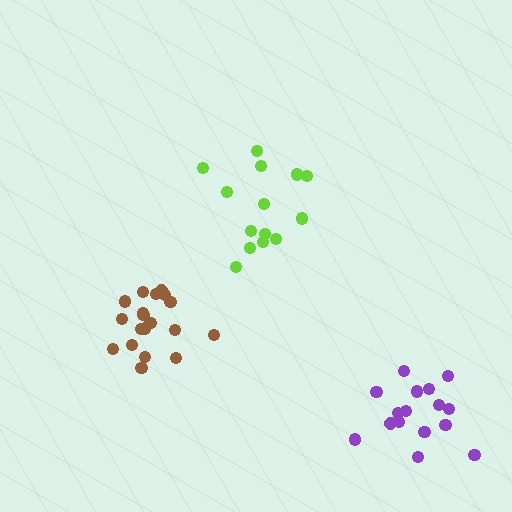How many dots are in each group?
Group 1: 19 dots, Group 2: 14 dots, Group 3: 16 dots (49 total).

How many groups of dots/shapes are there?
There are 3 groups.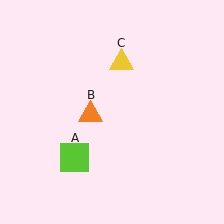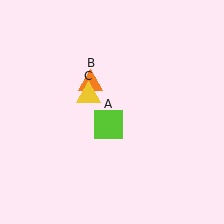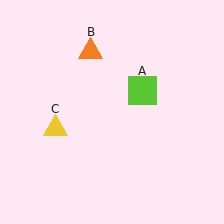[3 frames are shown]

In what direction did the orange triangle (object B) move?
The orange triangle (object B) moved up.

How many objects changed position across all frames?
3 objects changed position: lime square (object A), orange triangle (object B), yellow triangle (object C).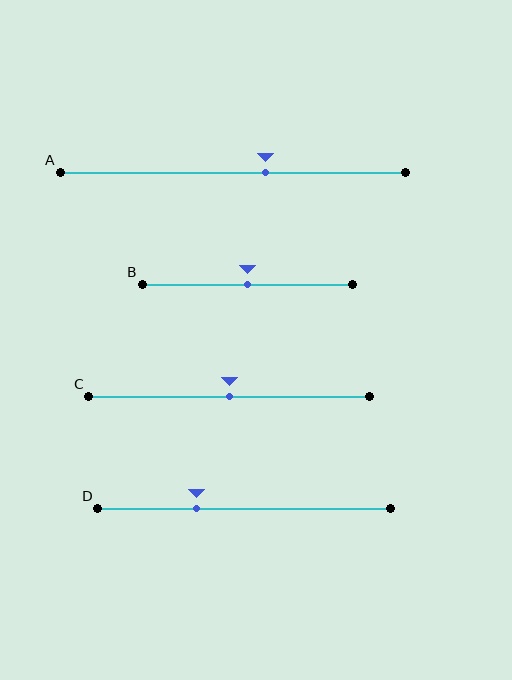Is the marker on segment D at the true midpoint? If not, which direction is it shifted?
No, the marker on segment D is shifted to the left by about 16% of the segment length.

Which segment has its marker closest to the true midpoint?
Segment B has its marker closest to the true midpoint.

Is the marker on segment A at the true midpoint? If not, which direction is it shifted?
No, the marker on segment A is shifted to the right by about 10% of the segment length.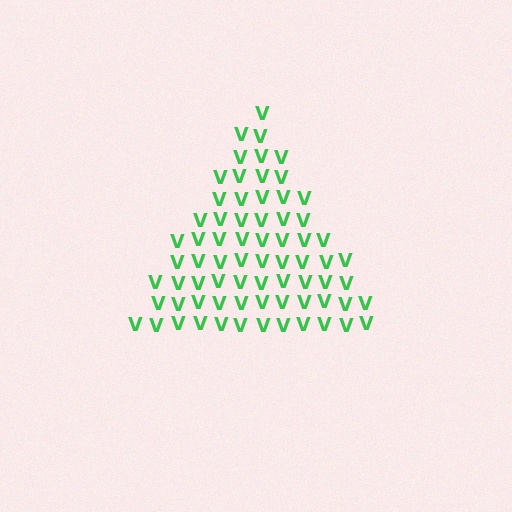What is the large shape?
The large shape is a triangle.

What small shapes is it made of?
It is made of small letter V's.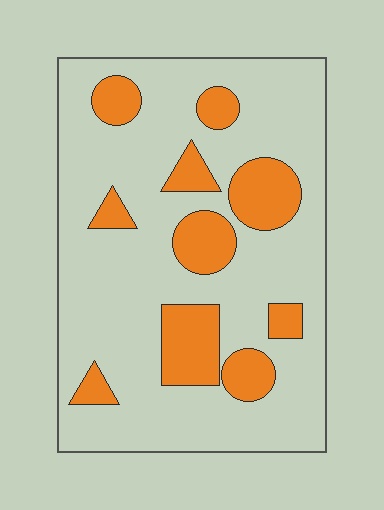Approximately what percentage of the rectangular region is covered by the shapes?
Approximately 20%.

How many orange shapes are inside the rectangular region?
10.